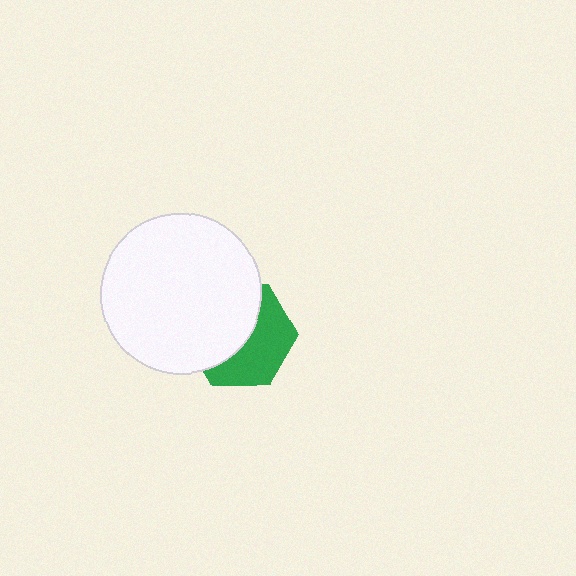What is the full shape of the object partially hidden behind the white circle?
The partially hidden object is a green hexagon.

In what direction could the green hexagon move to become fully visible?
The green hexagon could move toward the lower-right. That would shift it out from behind the white circle entirely.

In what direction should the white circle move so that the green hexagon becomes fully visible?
The white circle should move toward the upper-left. That is the shortest direction to clear the overlap and leave the green hexagon fully visible.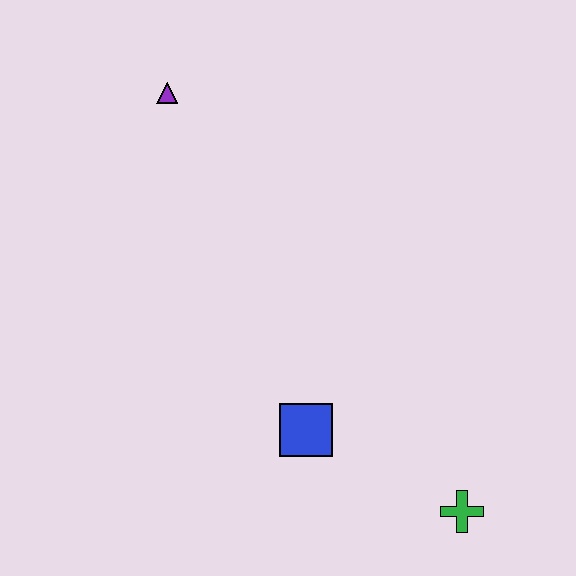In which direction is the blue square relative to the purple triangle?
The blue square is below the purple triangle.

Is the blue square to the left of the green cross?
Yes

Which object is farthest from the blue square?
The purple triangle is farthest from the blue square.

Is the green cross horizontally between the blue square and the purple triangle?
No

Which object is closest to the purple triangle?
The blue square is closest to the purple triangle.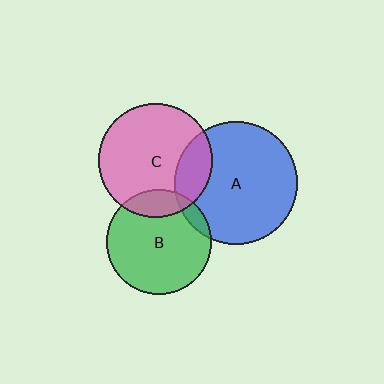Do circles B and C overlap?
Yes.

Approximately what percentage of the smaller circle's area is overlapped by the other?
Approximately 15%.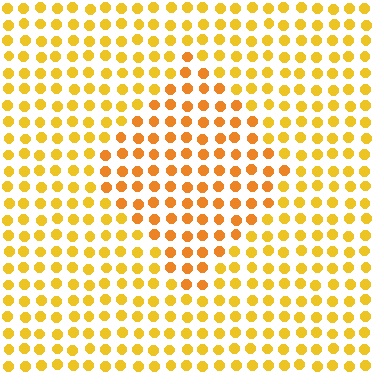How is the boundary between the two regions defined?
The boundary is defined purely by a slight shift in hue (about 19 degrees). Spacing, size, and orientation are identical on both sides.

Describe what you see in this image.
The image is filled with small yellow elements in a uniform arrangement. A diamond-shaped region is visible where the elements are tinted to a slightly different hue, forming a subtle color boundary.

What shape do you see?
I see a diamond.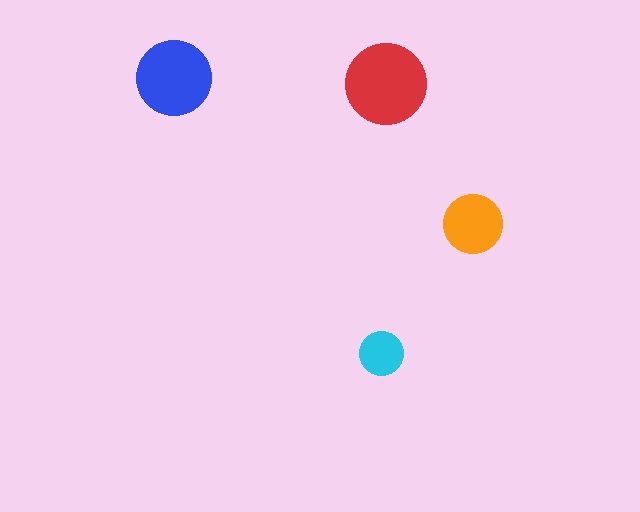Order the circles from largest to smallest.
the red one, the blue one, the orange one, the cyan one.